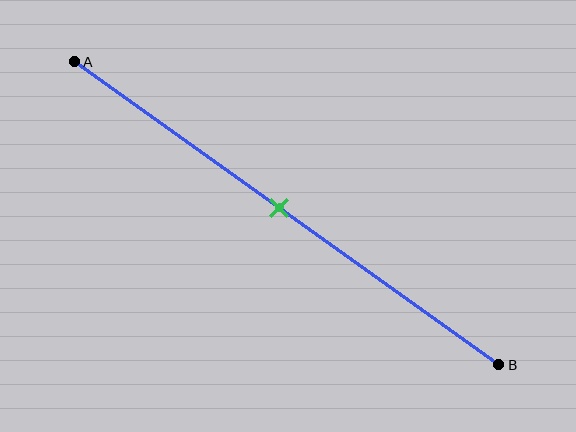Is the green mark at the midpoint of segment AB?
Yes, the mark is approximately at the midpoint.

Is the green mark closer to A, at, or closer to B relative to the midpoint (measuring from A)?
The green mark is approximately at the midpoint of segment AB.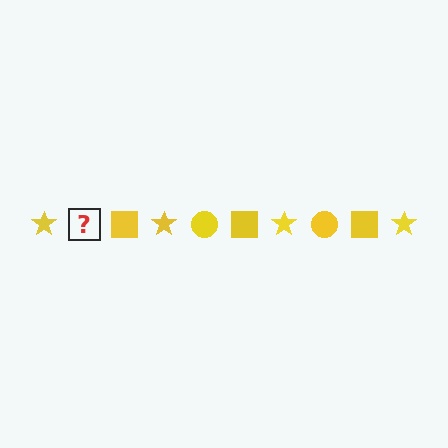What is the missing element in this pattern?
The missing element is a yellow circle.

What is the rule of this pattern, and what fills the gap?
The rule is that the pattern cycles through star, circle, square shapes in yellow. The gap should be filled with a yellow circle.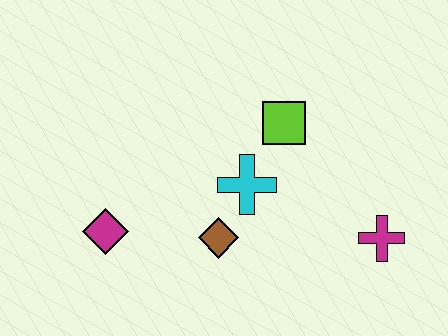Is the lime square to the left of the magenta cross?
Yes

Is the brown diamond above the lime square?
No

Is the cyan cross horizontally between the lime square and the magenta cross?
No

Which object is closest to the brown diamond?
The cyan cross is closest to the brown diamond.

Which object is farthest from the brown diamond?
The magenta cross is farthest from the brown diamond.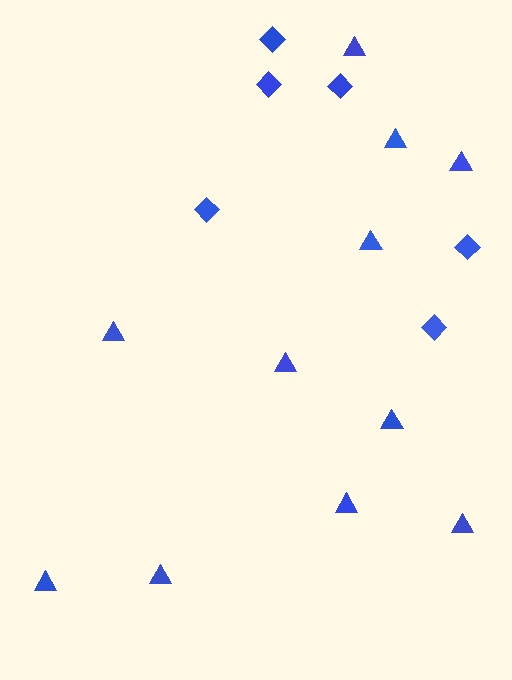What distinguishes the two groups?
There are 2 groups: one group of diamonds (6) and one group of triangles (11).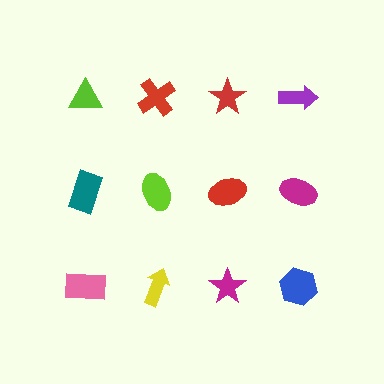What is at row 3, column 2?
A yellow arrow.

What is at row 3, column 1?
A pink rectangle.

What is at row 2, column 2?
A lime ellipse.